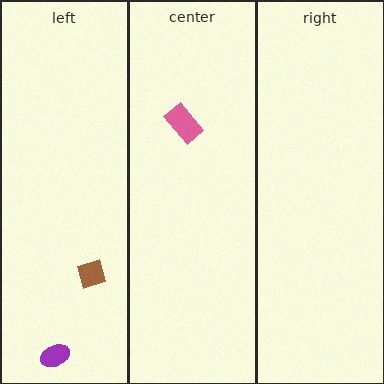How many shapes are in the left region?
2.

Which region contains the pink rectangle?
The center region.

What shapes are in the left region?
The brown diamond, the purple ellipse.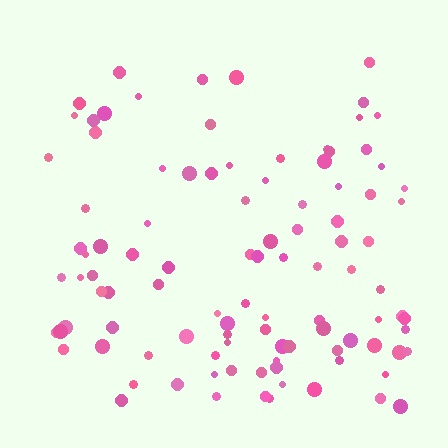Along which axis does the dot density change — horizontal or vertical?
Vertical.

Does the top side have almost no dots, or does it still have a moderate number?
Still a moderate number, just noticeably fewer than the bottom.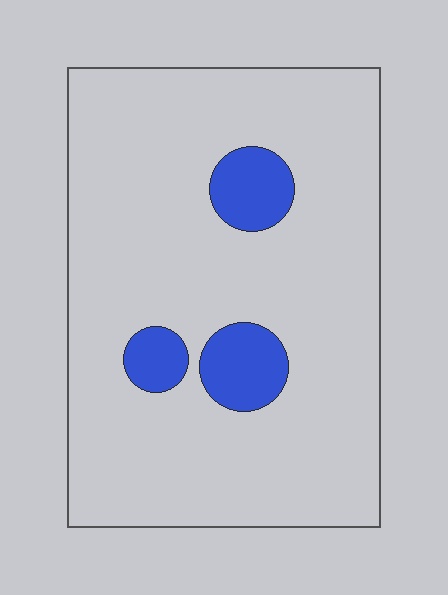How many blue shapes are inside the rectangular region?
3.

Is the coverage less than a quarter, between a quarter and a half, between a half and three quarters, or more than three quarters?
Less than a quarter.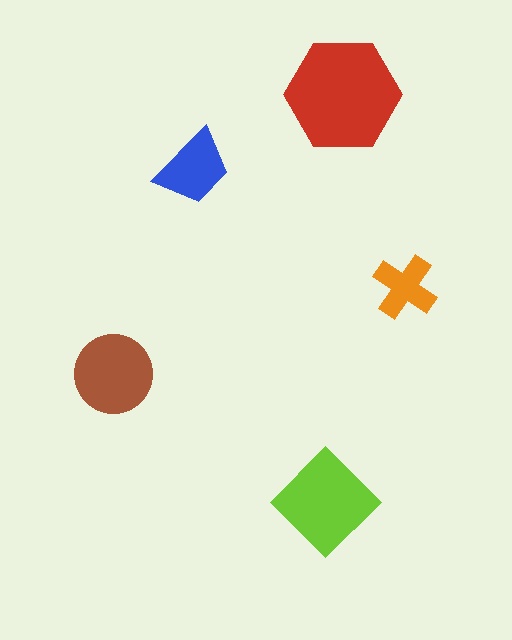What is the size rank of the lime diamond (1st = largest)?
2nd.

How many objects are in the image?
There are 5 objects in the image.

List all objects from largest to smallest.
The red hexagon, the lime diamond, the brown circle, the blue trapezoid, the orange cross.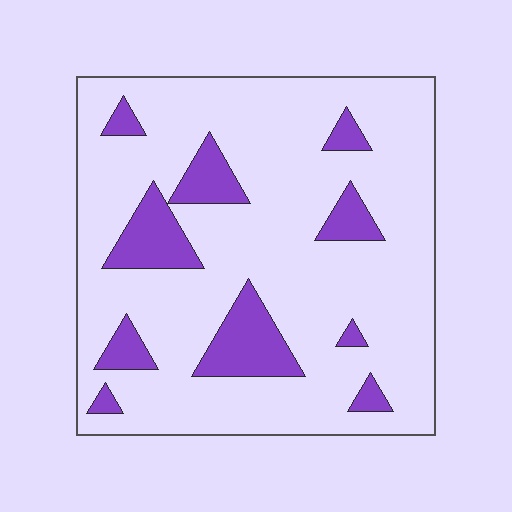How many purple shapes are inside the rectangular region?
10.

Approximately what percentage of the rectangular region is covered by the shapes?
Approximately 15%.